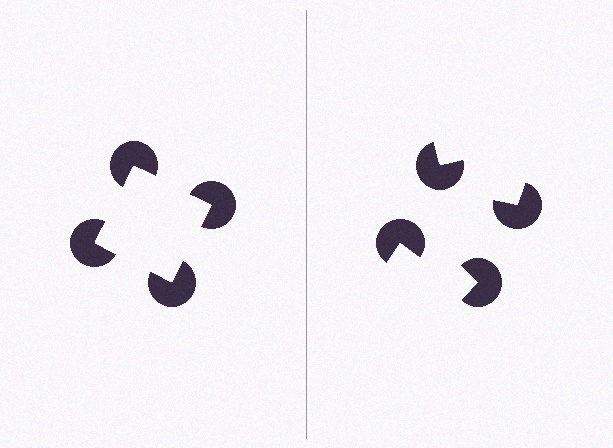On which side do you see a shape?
An illusory square appears on the left side. On the right side the wedge cuts are rotated, so no coherent shape forms.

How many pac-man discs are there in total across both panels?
8 — 4 on each side.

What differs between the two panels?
The pac-man discs are positioned identically on both sides; only the wedge orientations differ. On the left they align to a square; on the right they are misaligned.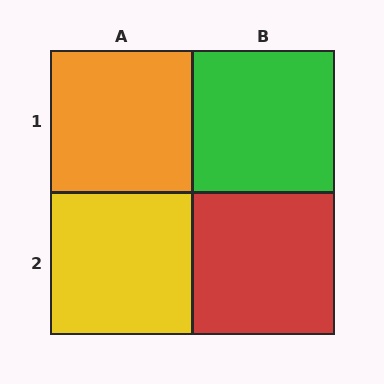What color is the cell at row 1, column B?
Green.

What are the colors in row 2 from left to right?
Yellow, red.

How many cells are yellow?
1 cell is yellow.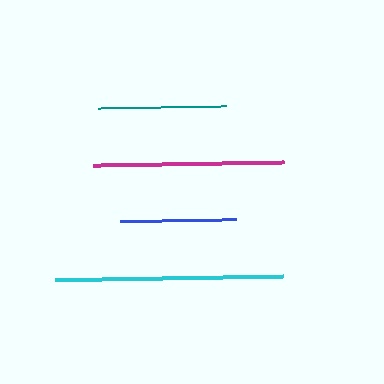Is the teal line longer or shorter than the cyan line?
The cyan line is longer than the teal line.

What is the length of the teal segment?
The teal segment is approximately 128 pixels long.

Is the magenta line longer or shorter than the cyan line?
The cyan line is longer than the magenta line.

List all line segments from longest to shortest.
From longest to shortest: cyan, magenta, teal, blue.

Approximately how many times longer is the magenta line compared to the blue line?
The magenta line is approximately 1.6 times the length of the blue line.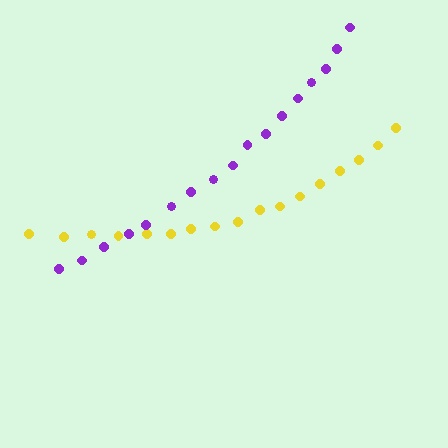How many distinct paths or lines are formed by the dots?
There are 2 distinct paths.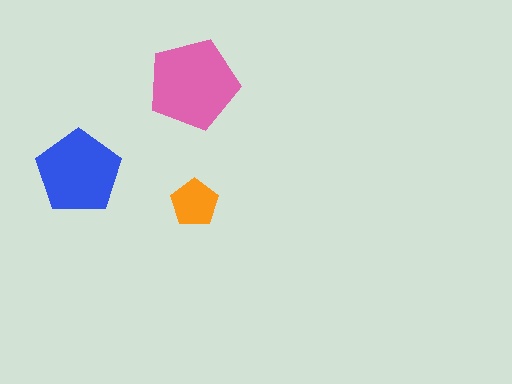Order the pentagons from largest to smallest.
the pink one, the blue one, the orange one.